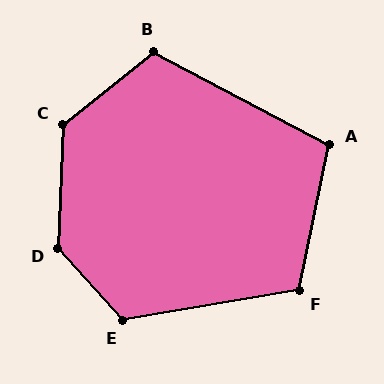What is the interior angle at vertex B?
Approximately 113 degrees (obtuse).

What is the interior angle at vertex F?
Approximately 111 degrees (obtuse).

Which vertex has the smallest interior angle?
A, at approximately 106 degrees.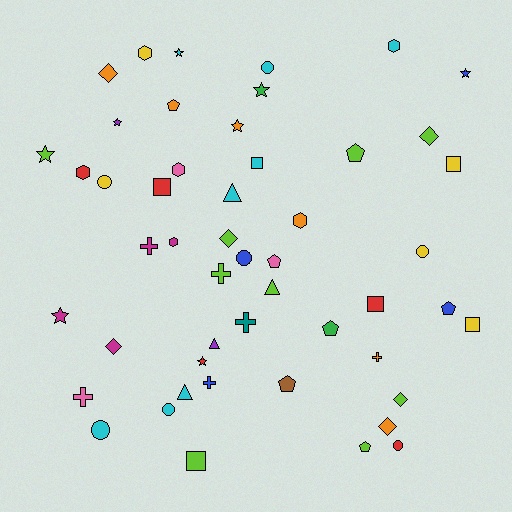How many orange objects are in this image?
There are 6 orange objects.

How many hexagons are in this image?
There are 6 hexagons.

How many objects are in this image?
There are 50 objects.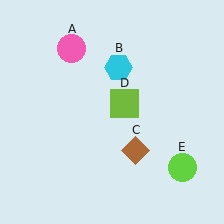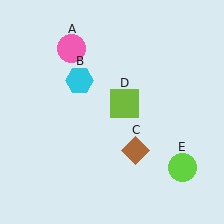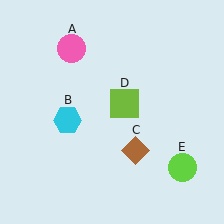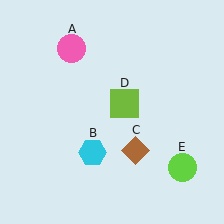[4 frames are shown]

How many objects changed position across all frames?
1 object changed position: cyan hexagon (object B).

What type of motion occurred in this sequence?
The cyan hexagon (object B) rotated counterclockwise around the center of the scene.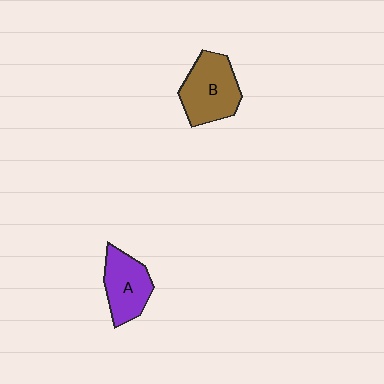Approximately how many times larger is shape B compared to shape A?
Approximately 1.2 times.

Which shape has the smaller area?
Shape A (purple).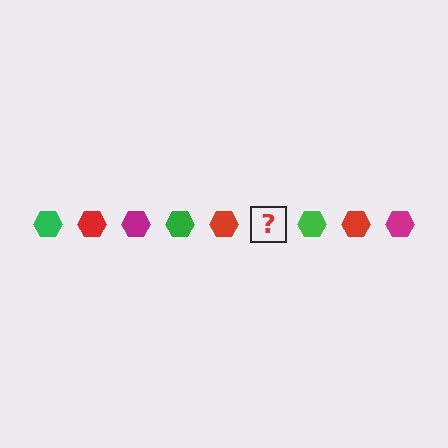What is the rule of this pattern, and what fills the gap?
The rule is that the pattern cycles through green, red, magenta hexagons. The gap should be filled with a magenta hexagon.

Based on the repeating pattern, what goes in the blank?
The blank should be a magenta hexagon.